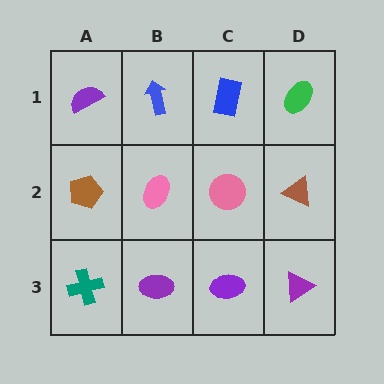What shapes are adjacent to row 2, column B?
A blue arrow (row 1, column B), a purple ellipse (row 3, column B), a brown pentagon (row 2, column A), a pink circle (row 2, column C).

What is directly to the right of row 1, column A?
A blue arrow.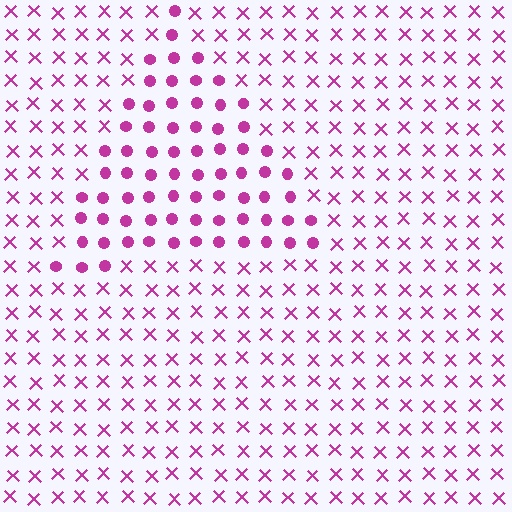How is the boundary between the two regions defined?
The boundary is defined by a change in element shape: circles inside vs. X marks outside. All elements share the same color and spacing.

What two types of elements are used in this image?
The image uses circles inside the triangle region and X marks outside it.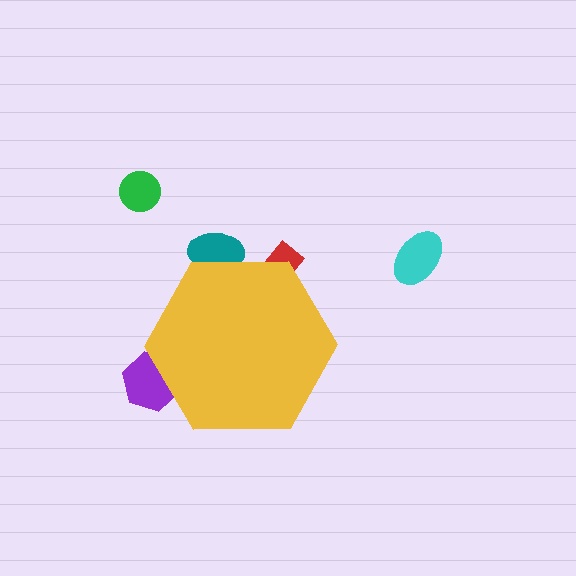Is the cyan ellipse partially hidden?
No, the cyan ellipse is fully visible.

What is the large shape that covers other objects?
A yellow hexagon.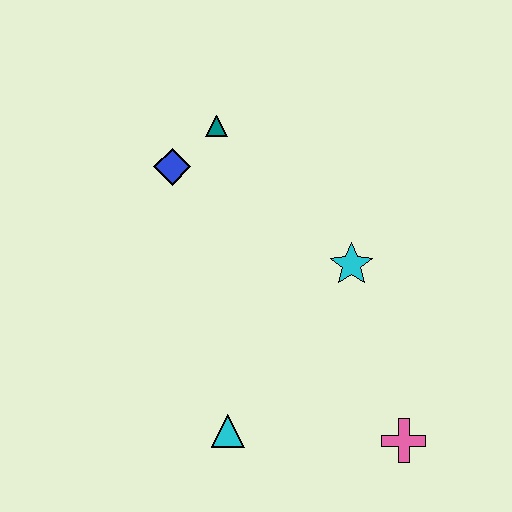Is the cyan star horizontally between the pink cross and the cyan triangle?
Yes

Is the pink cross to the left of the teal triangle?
No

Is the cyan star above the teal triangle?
No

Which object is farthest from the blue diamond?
The pink cross is farthest from the blue diamond.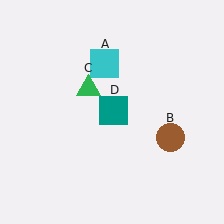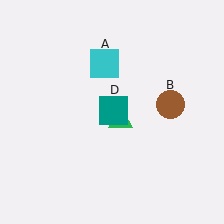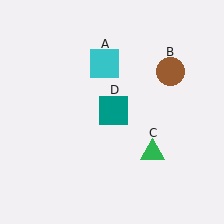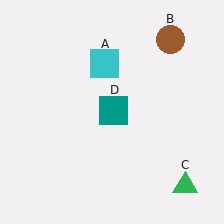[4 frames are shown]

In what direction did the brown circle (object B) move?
The brown circle (object B) moved up.